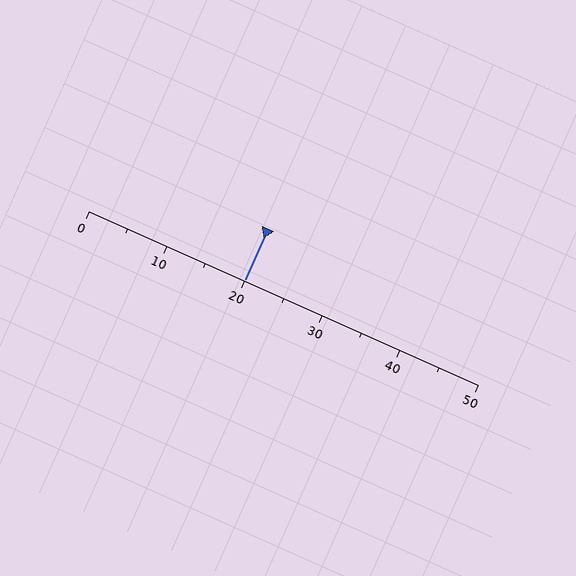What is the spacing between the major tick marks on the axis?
The major ticks are spaced 10 apart.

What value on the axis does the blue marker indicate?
The marker indicates approximately 20.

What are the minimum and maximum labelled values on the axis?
The axis runs from 0 to 50.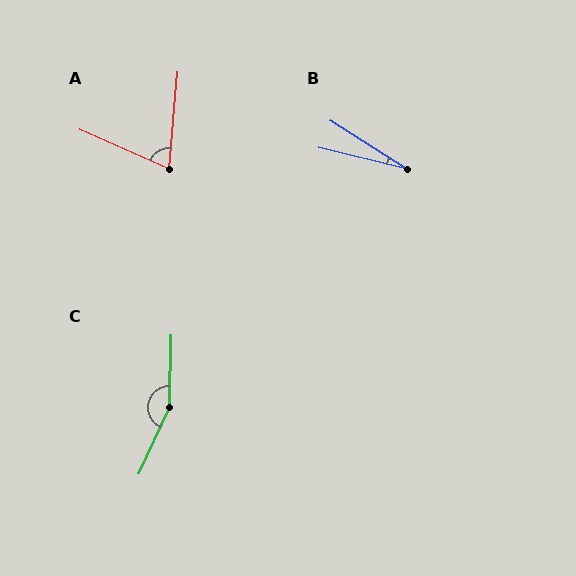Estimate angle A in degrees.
Approximately 71 degrees.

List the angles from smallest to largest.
B (19°), A (71°), C (157°).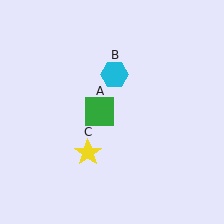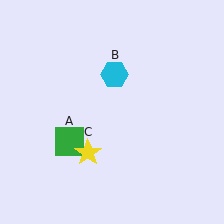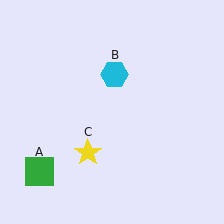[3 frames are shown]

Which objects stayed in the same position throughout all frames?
Cyan hexagon (object B) and yellow star (object C) remained stationary.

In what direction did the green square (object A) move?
The green square (object A) moved down and to the left.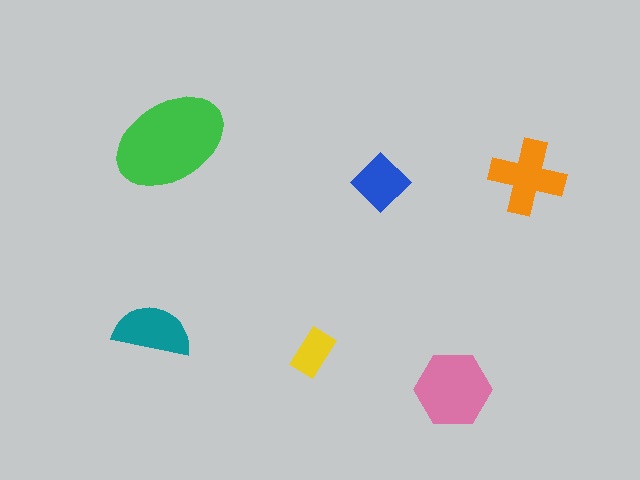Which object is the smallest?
The yellow rectangle.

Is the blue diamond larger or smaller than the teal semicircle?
Smaller.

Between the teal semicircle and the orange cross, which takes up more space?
The orange cross.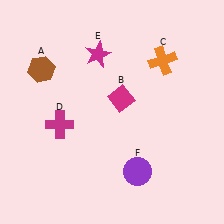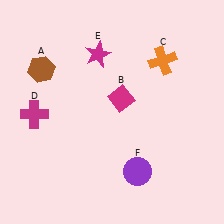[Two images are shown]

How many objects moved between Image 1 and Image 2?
1 object moved between the two images.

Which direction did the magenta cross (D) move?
The magenta cross (D) moved left.